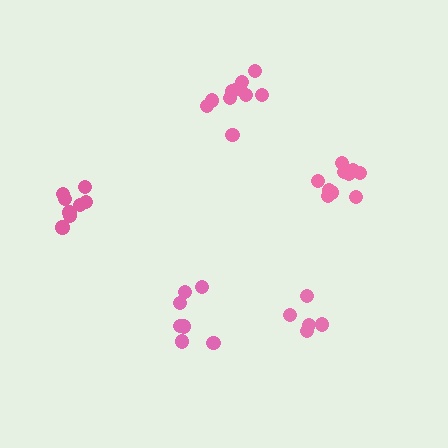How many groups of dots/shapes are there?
There are 5 groups.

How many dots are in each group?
Group 1: 7 dots, Group 2: 11 dots, Group 3: 5 dots, Group 4: 10 dots, Group 5: 8 dots (41 total).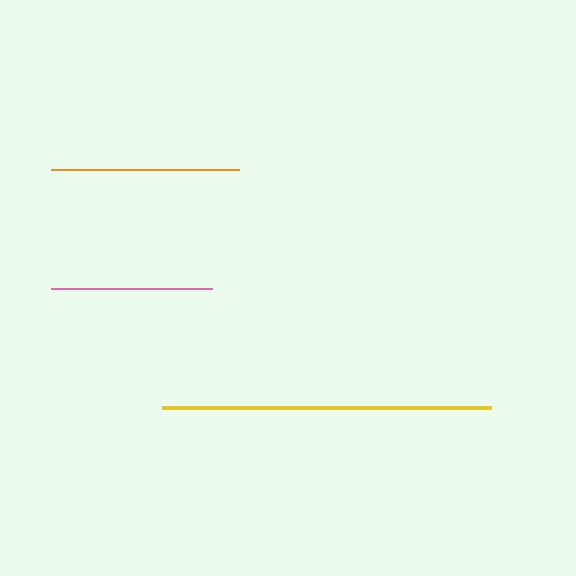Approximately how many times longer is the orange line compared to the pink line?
The orange line is approximately 1.2 times the length of the pink line.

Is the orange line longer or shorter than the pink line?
The orange line is longer than the pink line.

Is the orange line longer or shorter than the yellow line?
The yellow line is longer than the orange line.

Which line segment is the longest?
The yellow line is the longest at approximately 329 pixels.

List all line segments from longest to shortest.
From longest to shortest: yellow, orange, pink.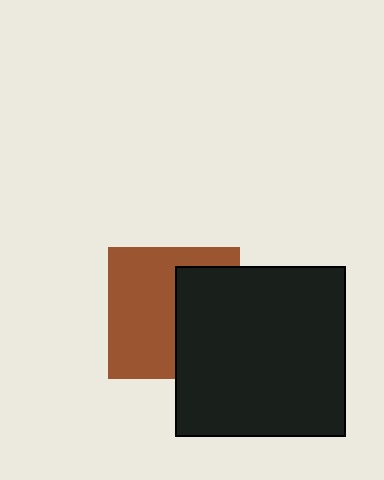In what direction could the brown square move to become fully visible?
The brown square could move left. That would shift it out from behind the black square entirely.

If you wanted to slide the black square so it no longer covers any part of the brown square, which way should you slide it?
Slide it right — that is the most direct way to separate the two shapes.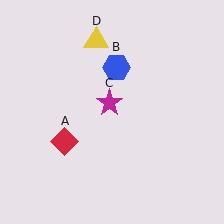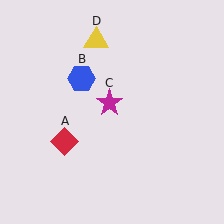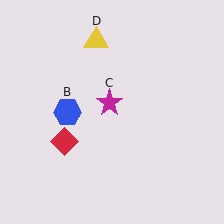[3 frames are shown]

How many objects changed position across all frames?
1 object changed position: blue hexagon (object B).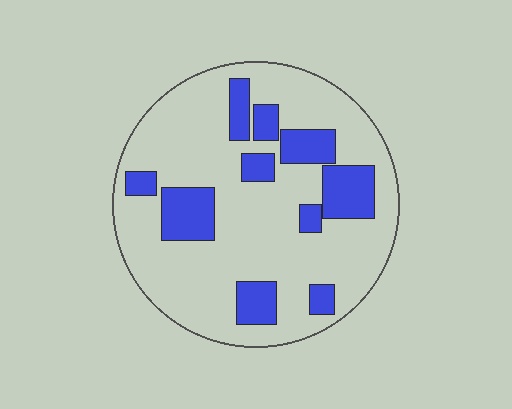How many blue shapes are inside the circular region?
10.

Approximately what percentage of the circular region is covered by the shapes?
Approximately 25%.